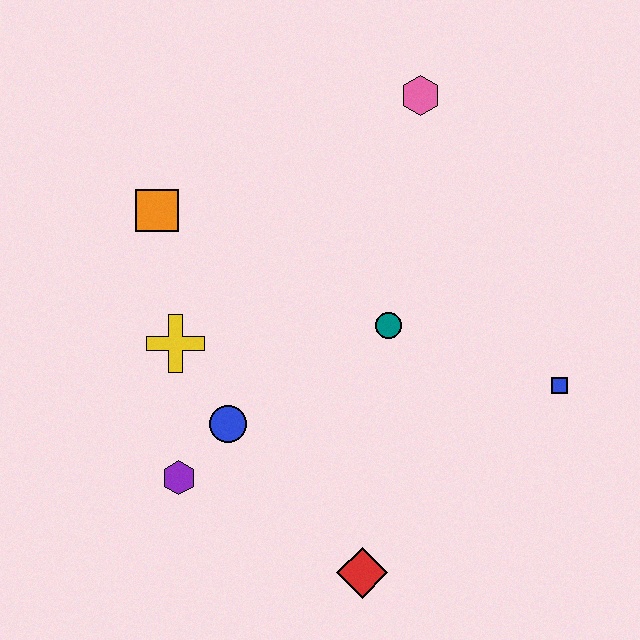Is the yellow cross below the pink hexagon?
Yes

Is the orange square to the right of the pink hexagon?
No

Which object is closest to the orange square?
The yellow cross is closest to the orange square.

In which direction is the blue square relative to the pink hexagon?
The blue square is below the pink hexagon.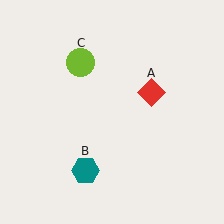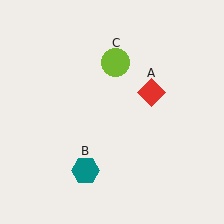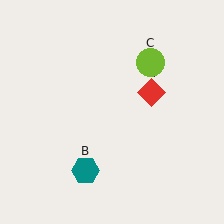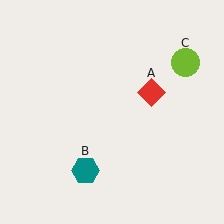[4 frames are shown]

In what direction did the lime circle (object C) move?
The lime circle (object C) moved right.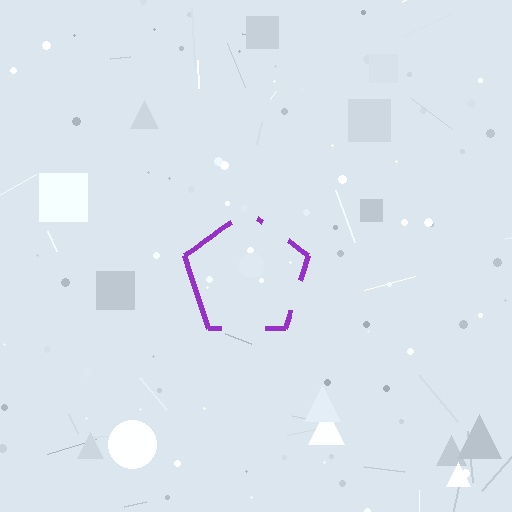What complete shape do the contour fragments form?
The contour fragments form a pentagon.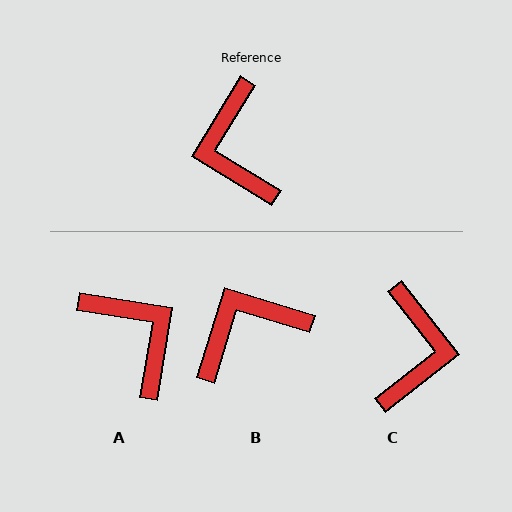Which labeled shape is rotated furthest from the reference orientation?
C, about 159 degrees away.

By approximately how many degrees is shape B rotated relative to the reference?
Approximately 76 degrees clockwise.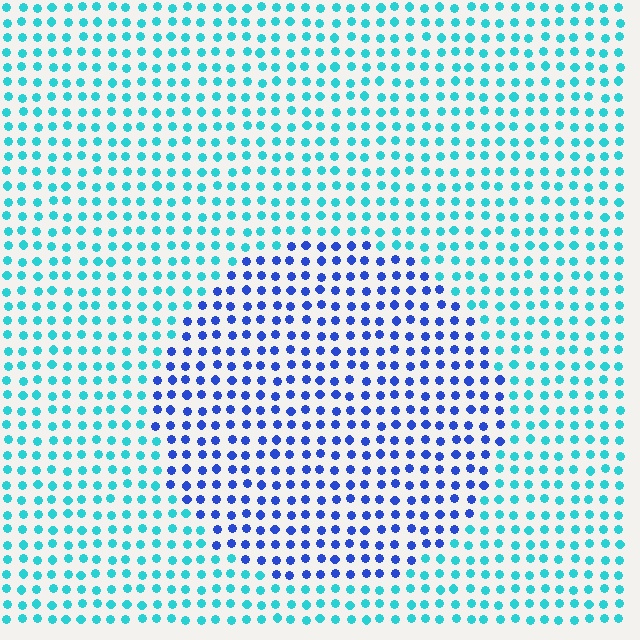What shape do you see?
I see a circle.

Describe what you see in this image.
The image is filled with small cyan elements in a uniform arrangement. A circle-shaped region is visible where the elements are tinted to a slightly different hue, forming a subtle color boundary.